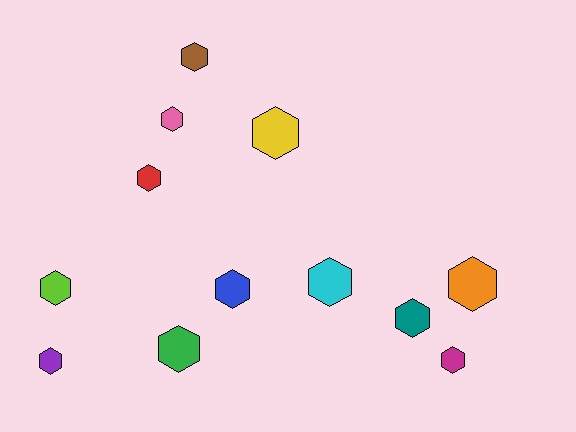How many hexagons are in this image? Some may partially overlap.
There are 12 hexagons.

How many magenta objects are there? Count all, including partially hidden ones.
There is 1 magenta object.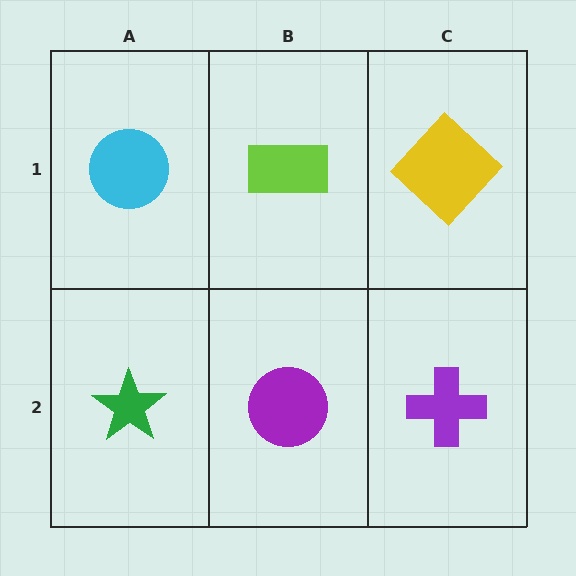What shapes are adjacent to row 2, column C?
A yellow diamond (row 1, column C), a purple circle (row 2, column B).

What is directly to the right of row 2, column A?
A purple circle.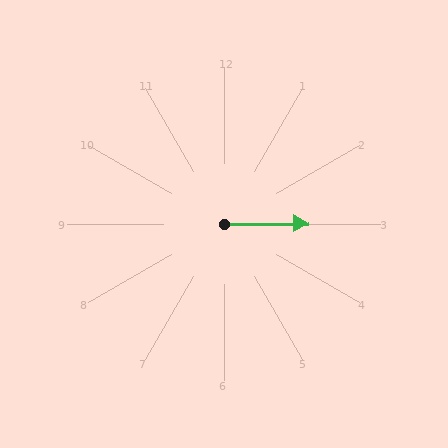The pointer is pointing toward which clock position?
Roughly 3 o'clock.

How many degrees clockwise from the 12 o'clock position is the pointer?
Approximately 89 degrees.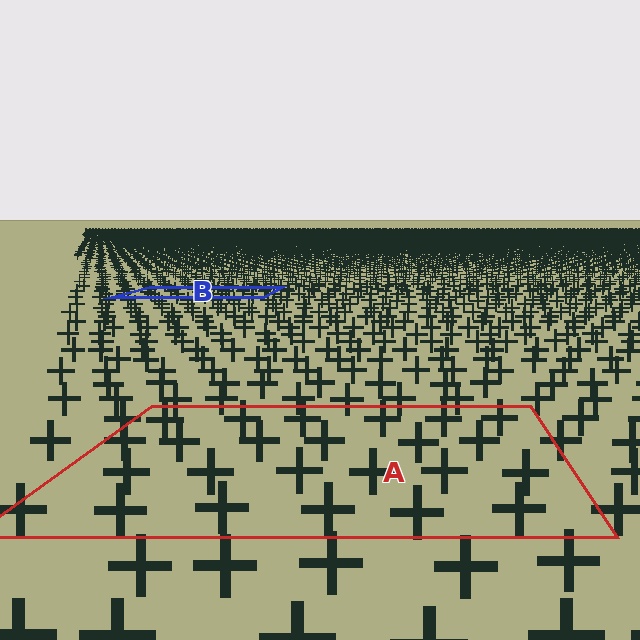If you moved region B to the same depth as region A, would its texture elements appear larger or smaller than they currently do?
They would appear larger. At a closer depth, the same texture elements are projected at a bigger on-screen size.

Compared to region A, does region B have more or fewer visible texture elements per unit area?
Region B has more texture elements per unit area — they are packed more densely because it is farther away.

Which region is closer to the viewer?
Region A is closer. The texture elements there are larger and more spread out.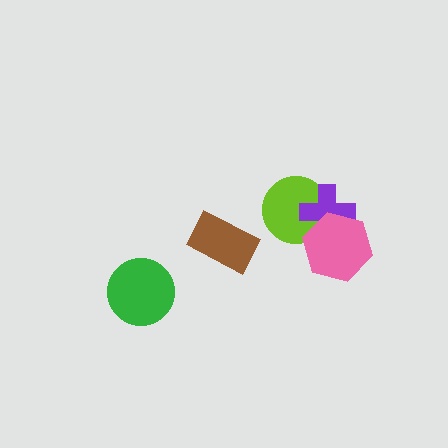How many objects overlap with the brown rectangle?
0 objects overlap with the brown rectangle.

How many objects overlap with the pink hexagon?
2 objects overlap with the pink hexagon.